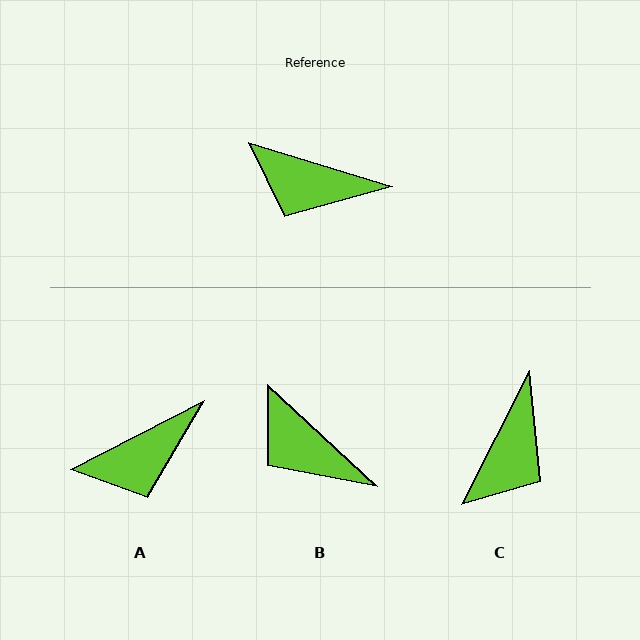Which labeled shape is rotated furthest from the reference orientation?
C, about 80 degrees away.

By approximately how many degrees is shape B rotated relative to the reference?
Approximately 26 degrees clockwise.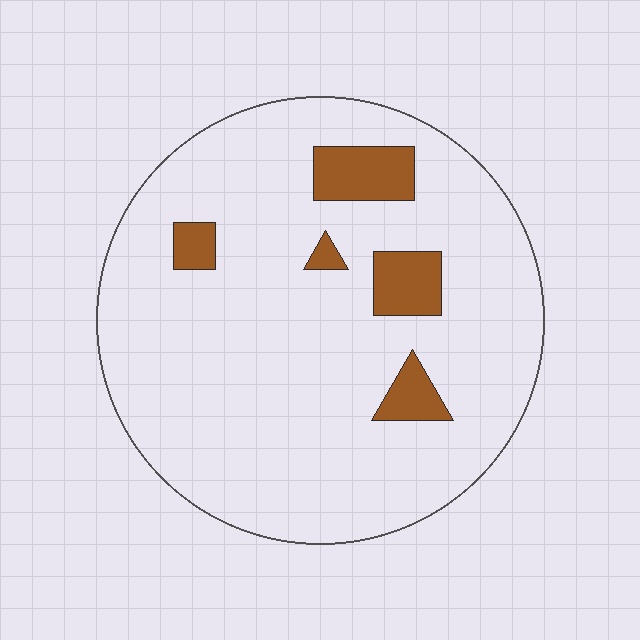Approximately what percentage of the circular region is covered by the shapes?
Approximately 10%.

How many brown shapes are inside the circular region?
5.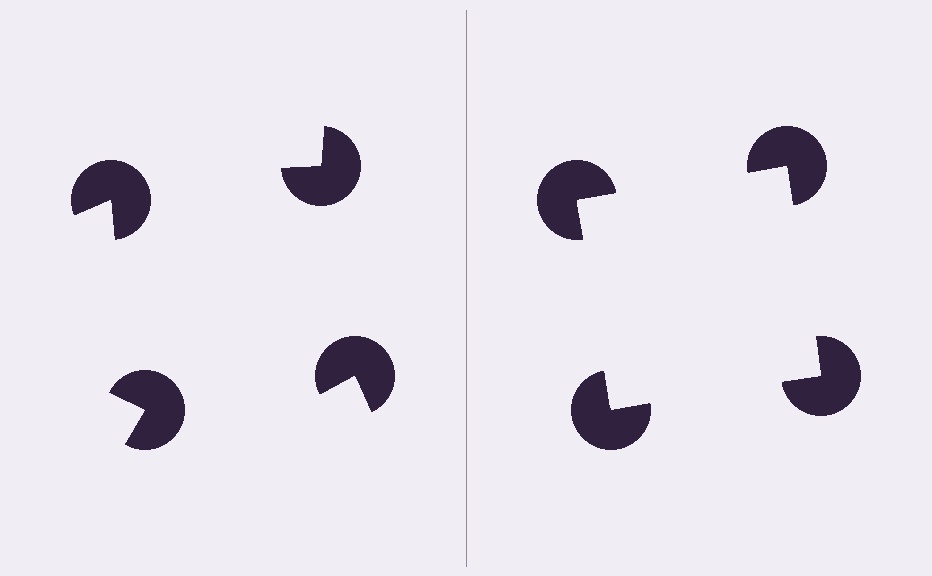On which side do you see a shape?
An illusory square appears on the right side. On the left side the wedge cuts are rotated, so no coherent shape forms.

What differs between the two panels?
The pac-man discs are positioned identically on both sides; only the wedge orientations differ. On the right they align to a square; on the left they are misaligned.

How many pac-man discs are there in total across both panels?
8 — 4 on each side.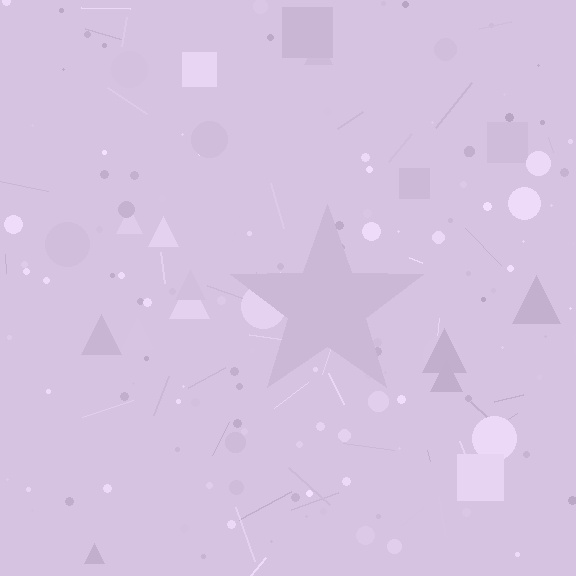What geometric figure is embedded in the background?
A star is embedded in the background.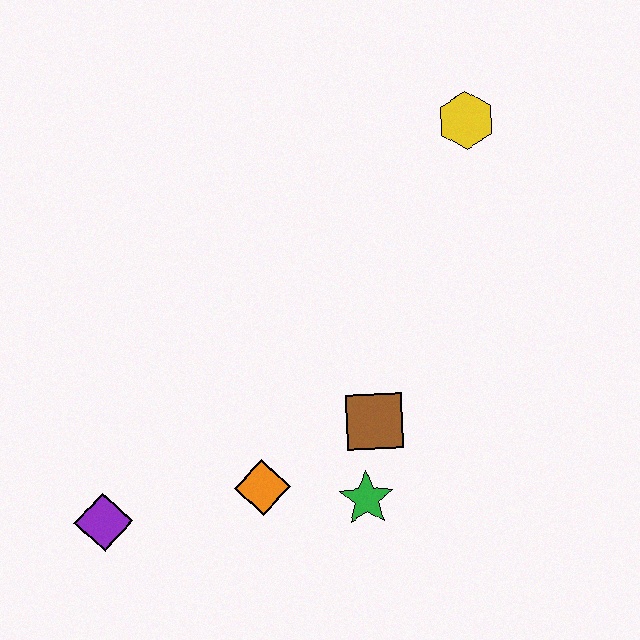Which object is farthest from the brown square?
The yellow hexagon is farthest from the brown square.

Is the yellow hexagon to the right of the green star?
Yes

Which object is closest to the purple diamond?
The orange diamond is closest to the purple diamond.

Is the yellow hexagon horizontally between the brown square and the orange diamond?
No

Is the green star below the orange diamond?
Yes